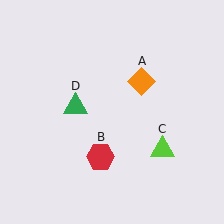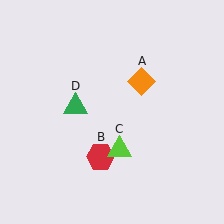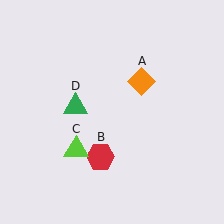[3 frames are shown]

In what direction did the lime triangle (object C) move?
The lime triangle (object C) moved left.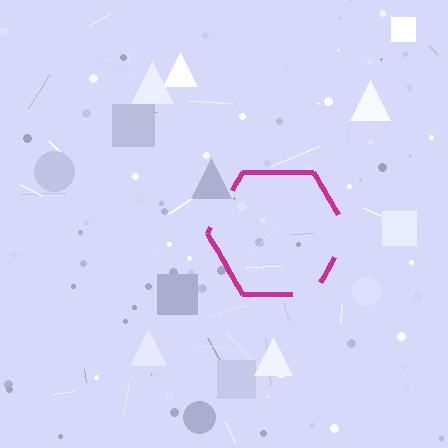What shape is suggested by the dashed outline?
The dashed outline suggests a hexagon.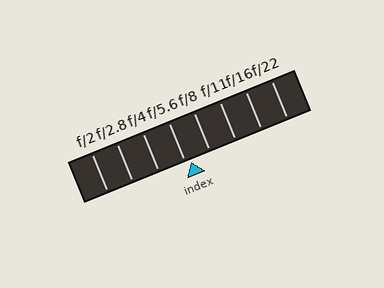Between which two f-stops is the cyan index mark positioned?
The index mark is between f/5.6 and f/8.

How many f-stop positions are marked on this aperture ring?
There are 8 f-stop positions marked.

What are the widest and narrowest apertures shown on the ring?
The widest aperture shown is f/2 and the narrowest is f/22.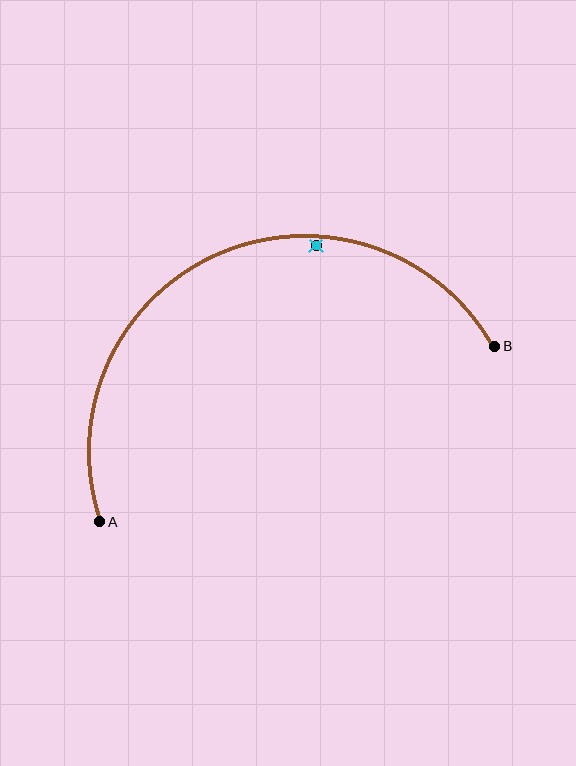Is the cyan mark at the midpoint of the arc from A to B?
No — the cyan mark does not lie on the arc at all. It sits slightly inside the curve.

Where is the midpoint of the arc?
The arc midpoint is the point on the curve farthest from the straight line joining A and B. It sits above that line.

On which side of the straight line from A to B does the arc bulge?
The arc bulges above the straight line connecting A and B.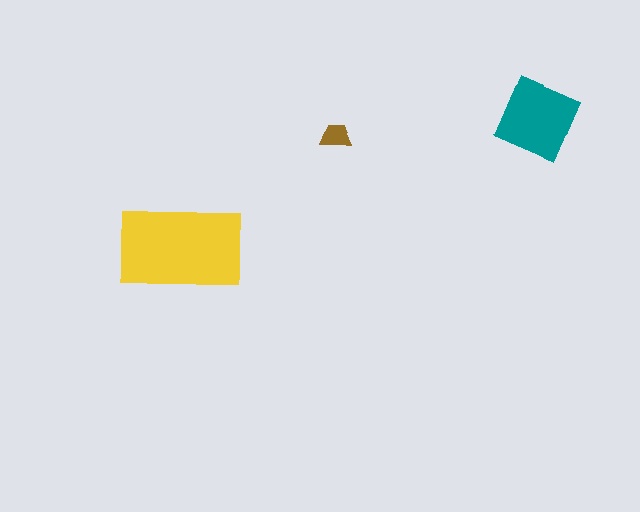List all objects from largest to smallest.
The yellow rectangle, the teal square, the brown trapezoid.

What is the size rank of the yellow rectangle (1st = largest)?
1st.